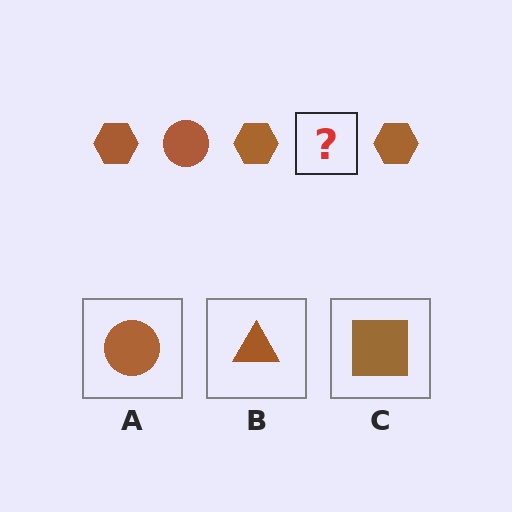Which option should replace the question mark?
Option A.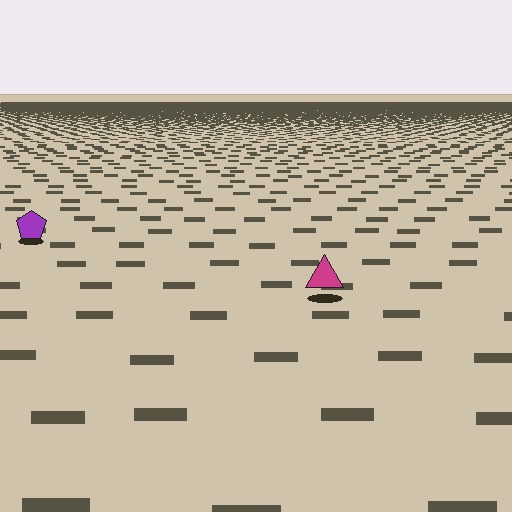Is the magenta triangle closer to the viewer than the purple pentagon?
Yes. The magenta triangle is closer — you can tell from the texture gradient: the ground texture is coarser near it.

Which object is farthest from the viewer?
The purple pentagon is farthest from the viewer. It appears smaller and the ground texture around it is denser.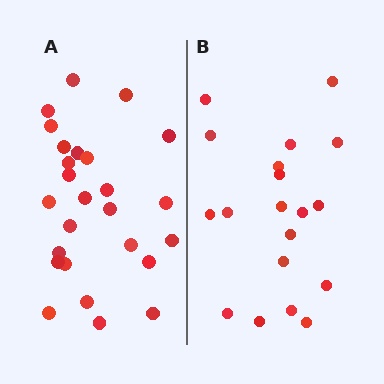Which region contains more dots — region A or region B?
Region A (the left region) has more dots.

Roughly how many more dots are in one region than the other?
Region A has roughly 8 or so more dots than region B.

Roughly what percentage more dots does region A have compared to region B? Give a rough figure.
About 35% more.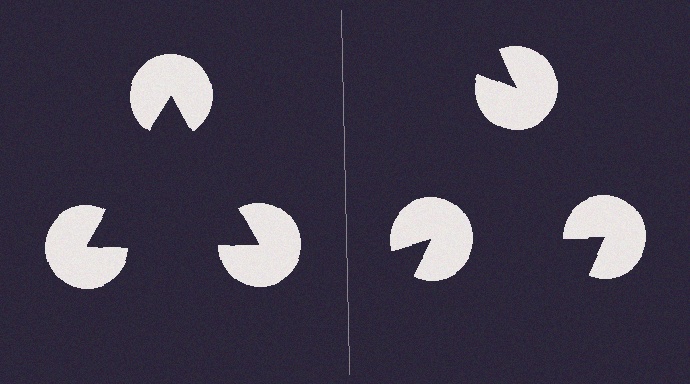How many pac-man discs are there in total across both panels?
6 — 3 on each side.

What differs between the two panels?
The pac-man discs are positioned identically on both sides; only the wedge orientations differ. On the left they align to a triangle; on the right they are misaligned.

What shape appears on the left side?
An illusory triangle.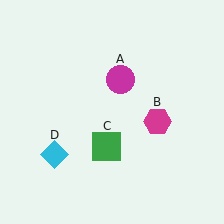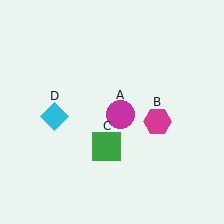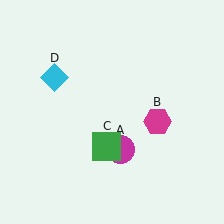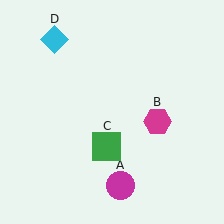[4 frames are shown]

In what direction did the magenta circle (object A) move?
The magenta circle (object A) moved down.